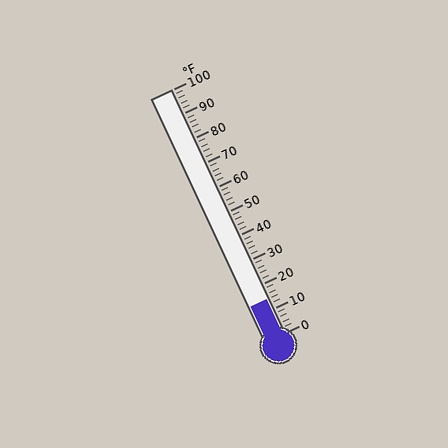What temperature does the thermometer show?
The thermometer shows approximately 14°F.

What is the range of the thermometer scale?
The thermometer scale ranges from 0°F to 100°F.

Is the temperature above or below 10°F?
The temperature is above 10°F.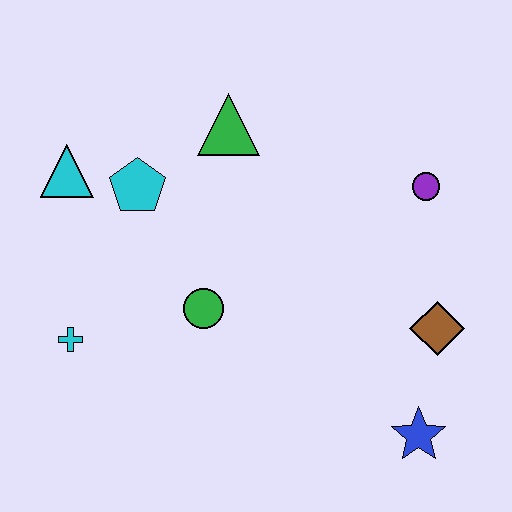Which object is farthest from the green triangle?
The blue star is farthest from the green triangle.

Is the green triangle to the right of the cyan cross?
Yes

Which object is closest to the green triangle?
The cyan pentagon is closest to the green triangle.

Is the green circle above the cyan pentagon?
No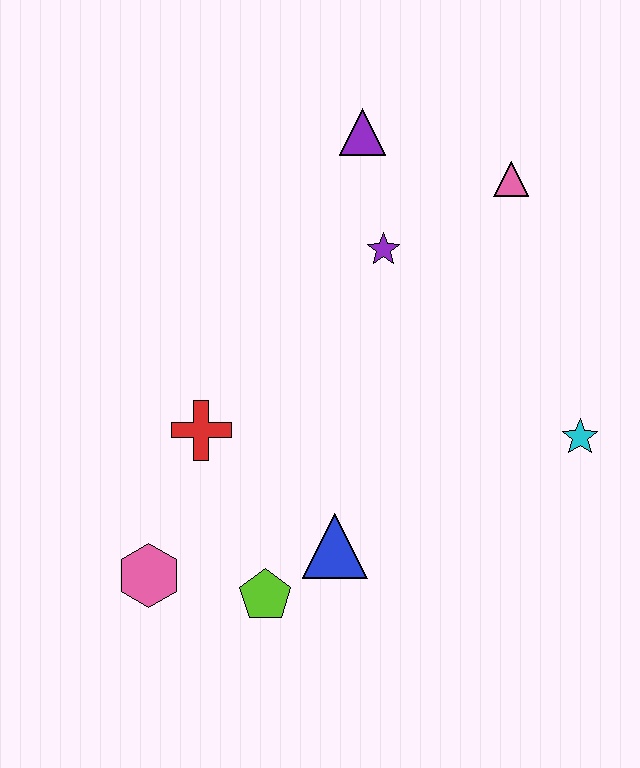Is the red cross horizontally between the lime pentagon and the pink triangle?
No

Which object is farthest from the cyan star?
The pink hexagon is farthest from the cyan star.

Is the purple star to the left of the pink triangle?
Yes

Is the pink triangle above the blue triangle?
Yes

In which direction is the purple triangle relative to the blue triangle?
The purple triangle is above the blue triangle.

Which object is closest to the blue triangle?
The lime pentagon is closest to the blue triangle.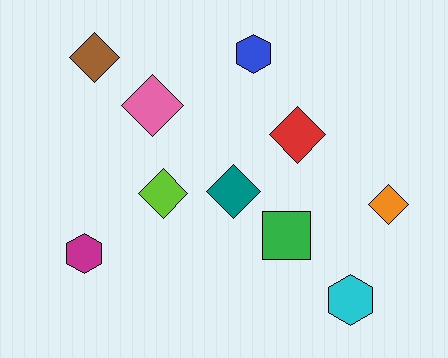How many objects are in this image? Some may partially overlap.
There are 10 objects.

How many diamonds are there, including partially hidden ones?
There are 6 diamonds.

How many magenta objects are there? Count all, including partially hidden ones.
There is 1 magenta object.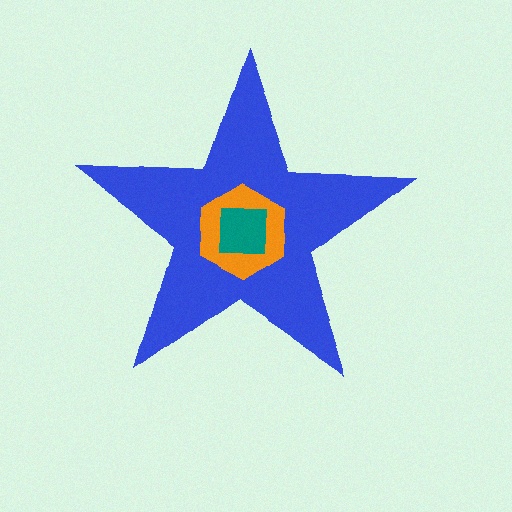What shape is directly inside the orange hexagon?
The teal square.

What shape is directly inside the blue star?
The orange hexagon.